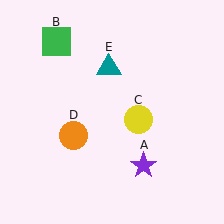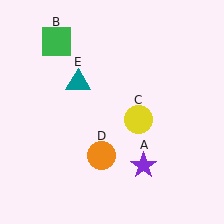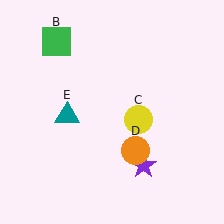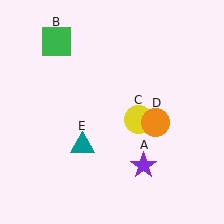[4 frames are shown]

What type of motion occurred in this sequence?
The orange circle (object D), teal triangle (object E) rotated counterclockwise around the center of the scene.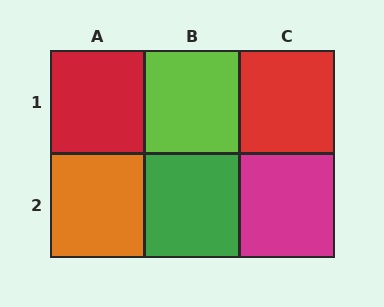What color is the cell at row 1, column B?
Lime.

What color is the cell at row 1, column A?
Red.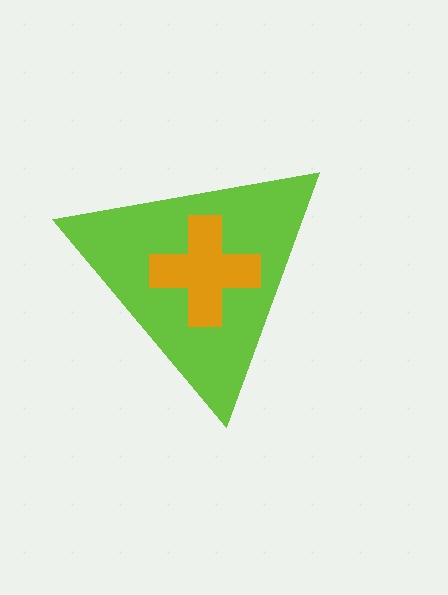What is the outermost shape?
The lime triangle.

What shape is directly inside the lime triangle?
The orange cross.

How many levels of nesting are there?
2.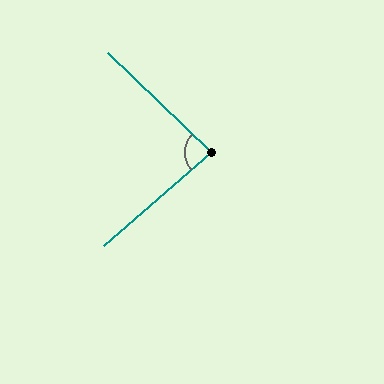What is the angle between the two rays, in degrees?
Approximately 85 degrees.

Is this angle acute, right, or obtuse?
It is acute.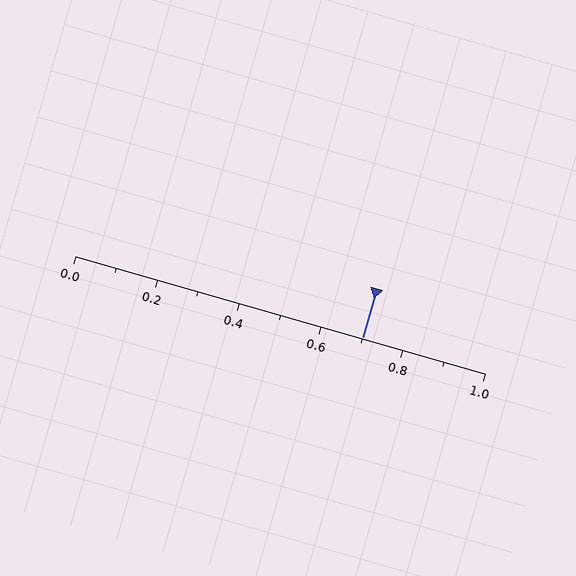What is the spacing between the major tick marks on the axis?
The major ticks are spaced 0.2 apart.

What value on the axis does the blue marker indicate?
The marker indicates approximately 0.7.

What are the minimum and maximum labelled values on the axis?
The axis runs from 0.0 to 1.0.